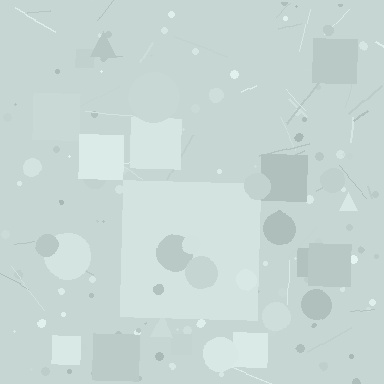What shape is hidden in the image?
A square is hidden in the image.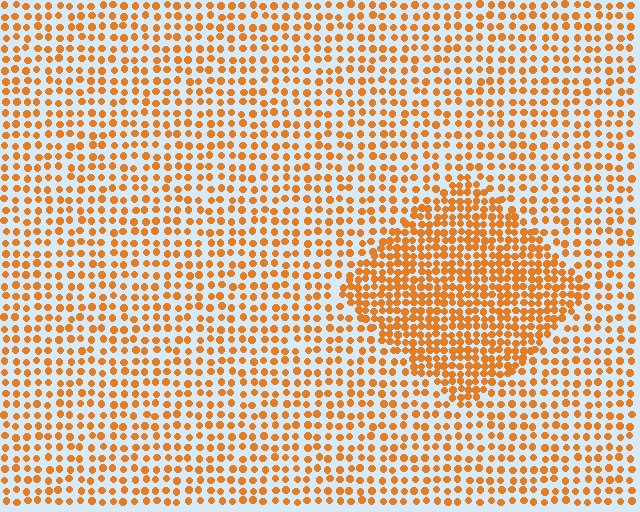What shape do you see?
I see a diamond.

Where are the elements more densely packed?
The elements are more densely packed inside the diamond boundary.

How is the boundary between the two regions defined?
The boundary is defined by a change in element density (approximately 1.9x ratio). All elements are the same color, size, and shape.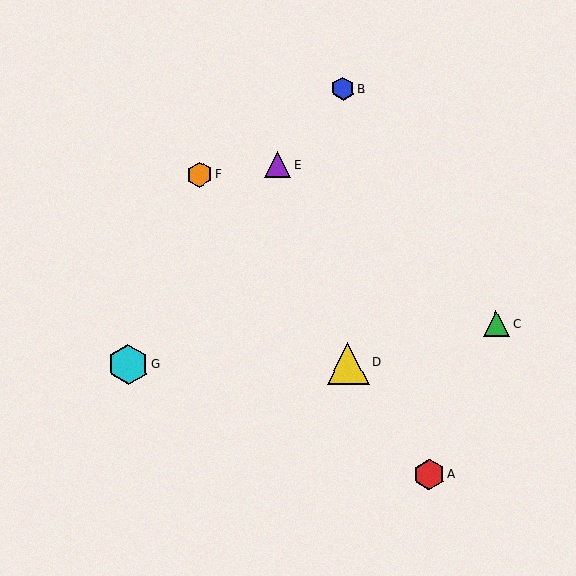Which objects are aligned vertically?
Objects B, D are aligned vertically.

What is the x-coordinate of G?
Object G is at x≈128.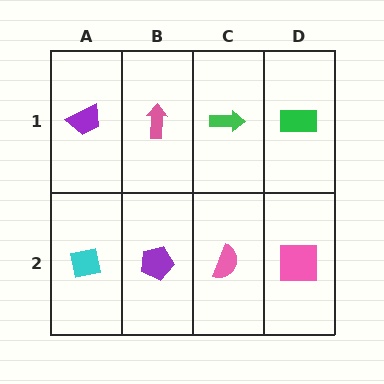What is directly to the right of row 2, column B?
A pink semicircle.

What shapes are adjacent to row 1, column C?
A pink semicircle (row 2, column C), a pink arrow (row 1, column B), a green rectangle (row 1, column D).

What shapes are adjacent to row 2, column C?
A green arrow (row 1, column C), a purple pentagon (row 2, column B), a pink square (row 2, column D).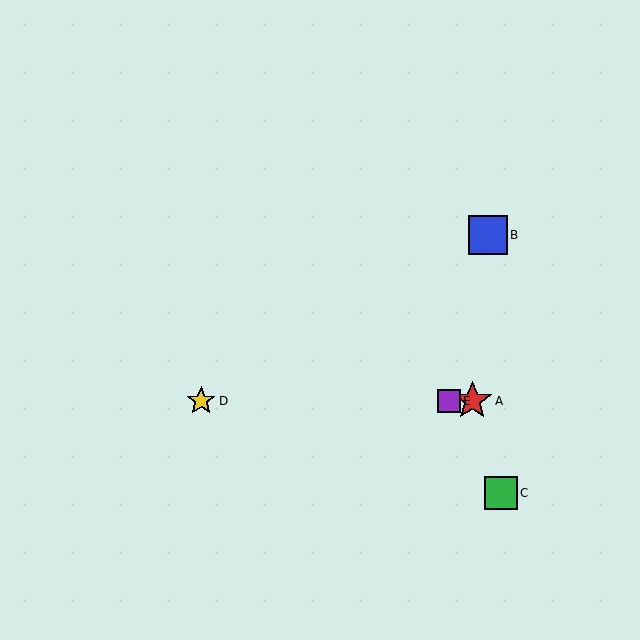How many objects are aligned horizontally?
3 objects (A, D, E) are aligned horizontally.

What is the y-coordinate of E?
Object E is at y≈401.